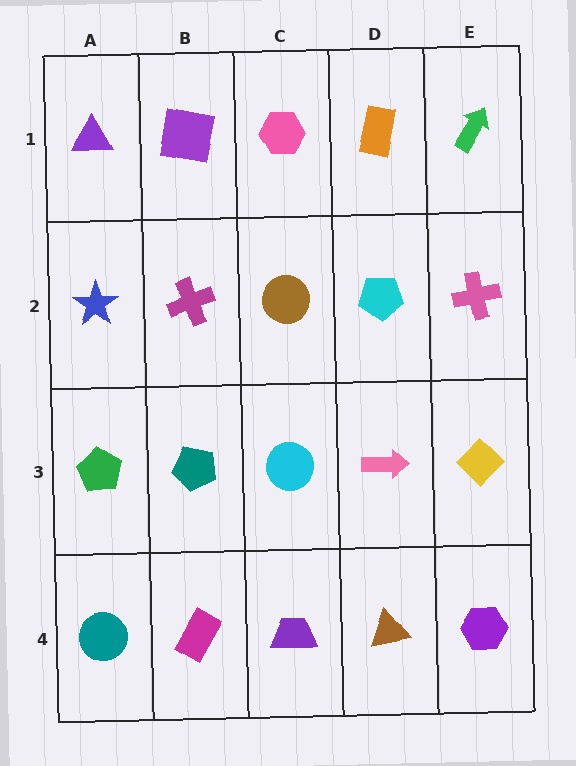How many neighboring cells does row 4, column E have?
2.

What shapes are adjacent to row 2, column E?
A green arrow (row 1, column E), a yellow diamond (row 3, column E), a cyan pentagon (row 2, column D).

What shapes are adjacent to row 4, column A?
A green pentagon (row 3, column A), a magenta rectangle (row 4, column B).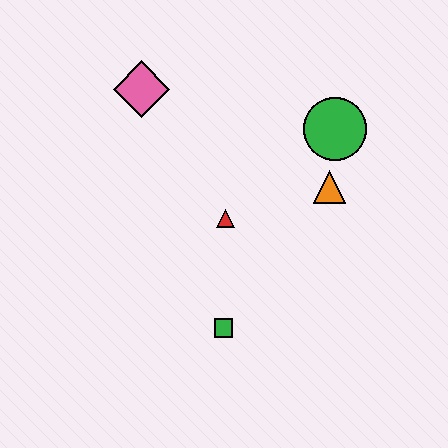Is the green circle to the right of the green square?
Yes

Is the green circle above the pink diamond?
No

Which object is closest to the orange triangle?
The green circle is closest to the orange triangle.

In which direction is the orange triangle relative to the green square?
The orange triangle is above the green square.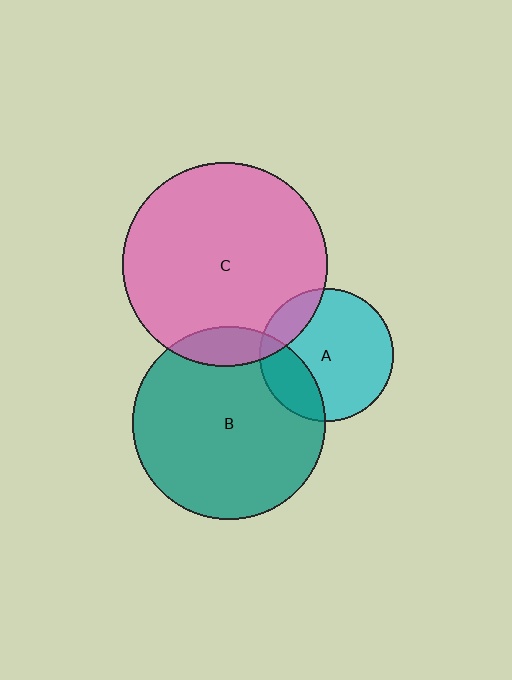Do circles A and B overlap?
Yes.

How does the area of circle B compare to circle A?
Approximately 2.1 times.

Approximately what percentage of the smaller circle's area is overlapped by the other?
Approximately 25%.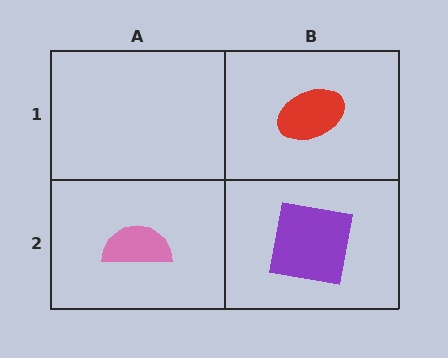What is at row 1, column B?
A red ellipse.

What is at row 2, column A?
A pink semicircle.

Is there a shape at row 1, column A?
No, that cell is empty.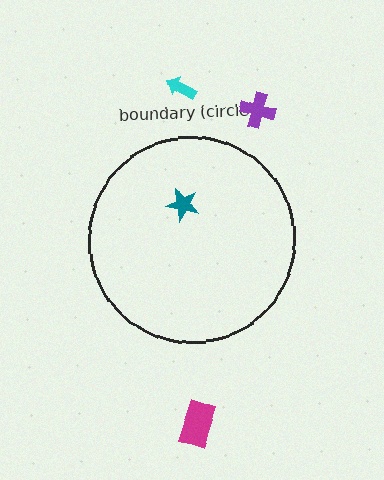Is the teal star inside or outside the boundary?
Inside.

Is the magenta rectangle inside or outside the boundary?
Outside.